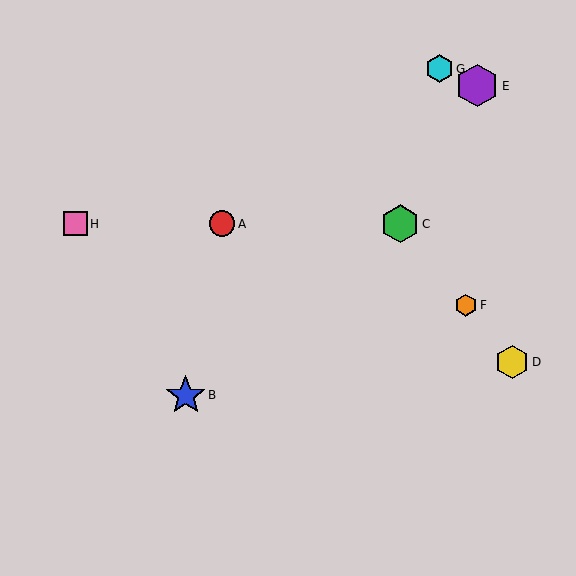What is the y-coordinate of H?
Object H is at y≈224.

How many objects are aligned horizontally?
3 objects (A, C, H) are aligned horizontally.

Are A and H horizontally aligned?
Yes, both are at y≈224.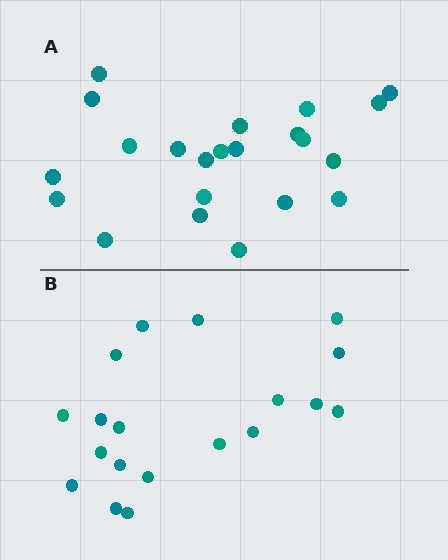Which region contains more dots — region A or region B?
Region A (the top region) has more dots.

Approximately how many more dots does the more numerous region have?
Region A has just a few more — roughly 2 or 3 more dots than region B.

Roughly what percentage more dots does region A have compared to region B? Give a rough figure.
About 15% more.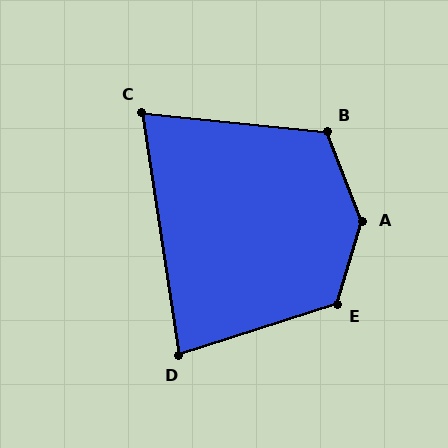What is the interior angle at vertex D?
Approximately 81 degrees (acute).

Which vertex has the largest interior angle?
A, at approximately 141 degrees.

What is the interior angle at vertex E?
Approximately 125 degrees (obtuse).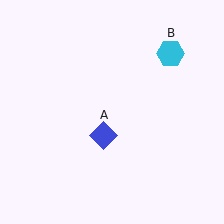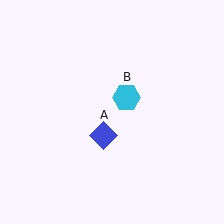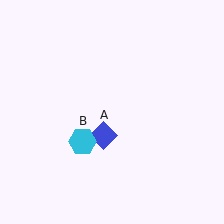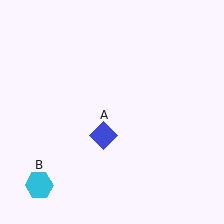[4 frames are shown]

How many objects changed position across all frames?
1 object changed position: cyan hexagon (object B).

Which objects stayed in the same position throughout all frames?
Blue diamond (object A) remained stationary.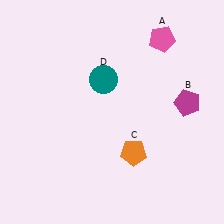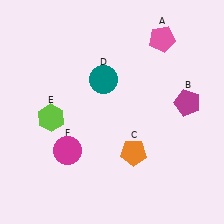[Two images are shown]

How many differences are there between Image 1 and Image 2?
There are 2 differences between the two images.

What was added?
A lime hexagon (E), a magenta circle (F) were added in Image 2.